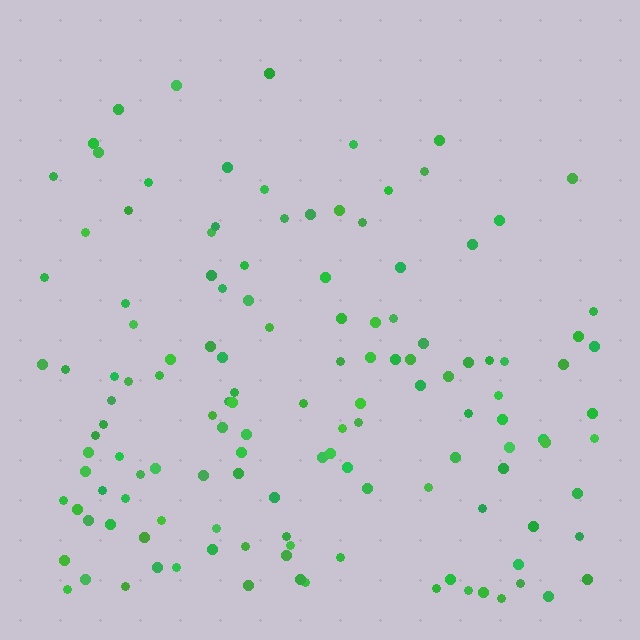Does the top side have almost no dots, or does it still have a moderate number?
Still a moderate number, just noticeably fewer than the bottom.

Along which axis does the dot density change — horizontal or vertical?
Vertical.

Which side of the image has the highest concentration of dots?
The bottom.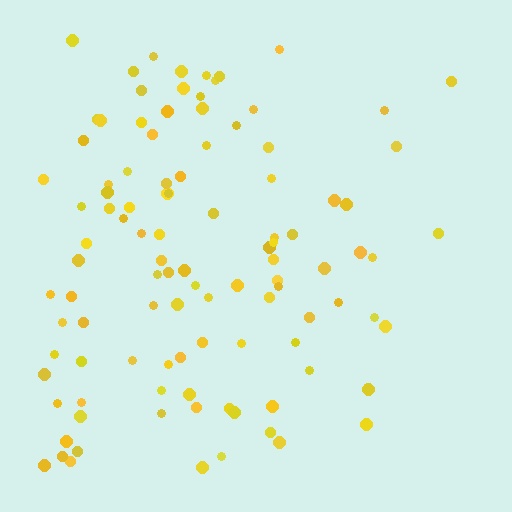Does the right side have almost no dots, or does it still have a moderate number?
Still a moderate number, just noticeably fewer than the left.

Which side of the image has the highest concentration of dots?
The left.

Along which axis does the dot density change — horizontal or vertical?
Horizontal.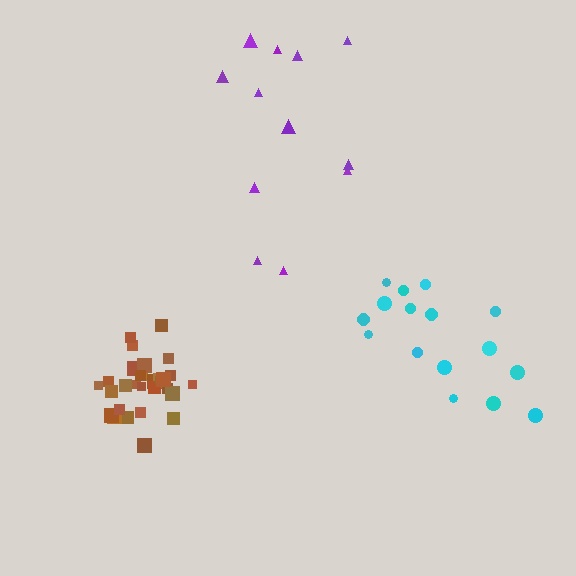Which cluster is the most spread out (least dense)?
Purple.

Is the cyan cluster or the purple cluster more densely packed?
Cyan.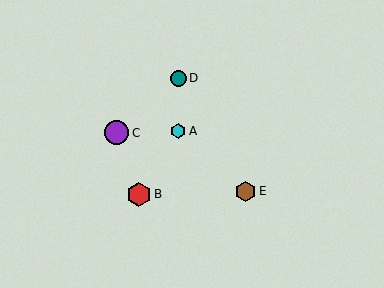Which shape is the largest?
The red hexagon (labeled B) is the largest.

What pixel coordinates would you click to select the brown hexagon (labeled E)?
Click at (245, 191) to select the brown hexagon E.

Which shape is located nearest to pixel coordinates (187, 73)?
The teal circle (labeled D) at (178, 78) is nearest to that location.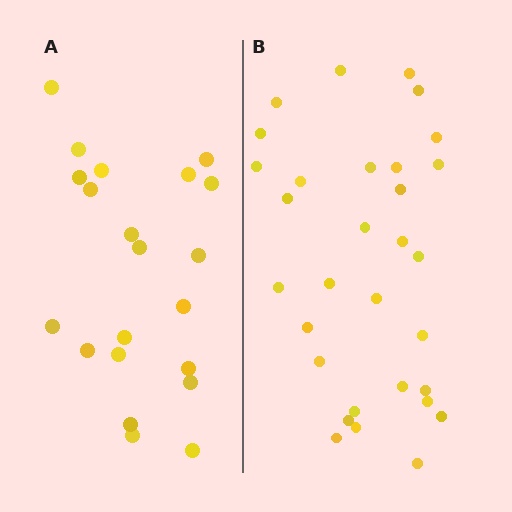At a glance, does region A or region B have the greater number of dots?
Region B (the right region) has more dots.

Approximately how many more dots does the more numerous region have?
Region B has roughly 10 or so more dots than region A.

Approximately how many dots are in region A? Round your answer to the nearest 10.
About 20 dots. (The exact count is 21, which rounds to 20.)